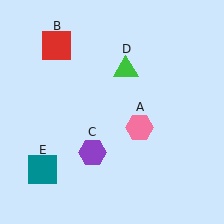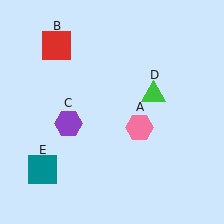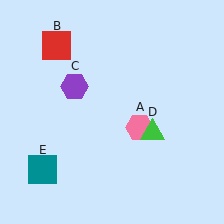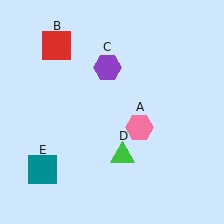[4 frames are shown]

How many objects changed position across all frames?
2 objects changed position: purple hexagon (object C), green triangle (object D).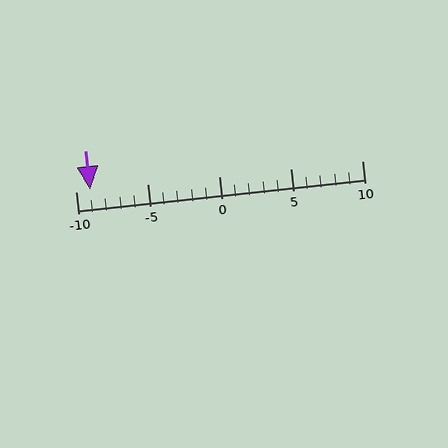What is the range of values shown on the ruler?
The ruler shows values from -10 to 10.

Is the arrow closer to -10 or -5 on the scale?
The arrow is closer to -10.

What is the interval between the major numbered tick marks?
The major tick marks are spaced 5 units apart.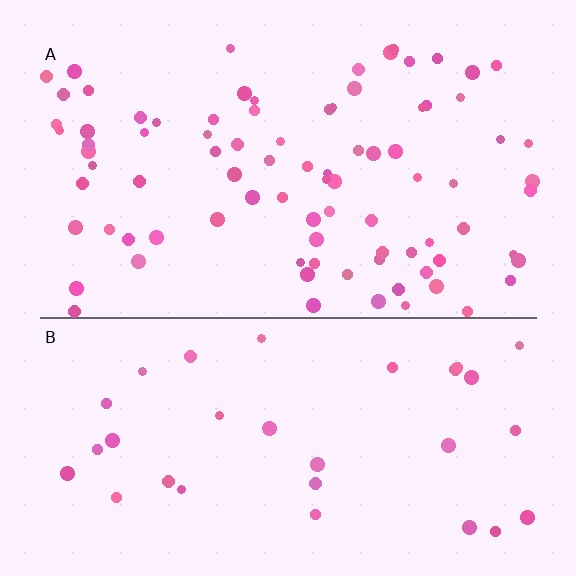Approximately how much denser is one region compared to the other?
Approximately 2.7× — region A over region B.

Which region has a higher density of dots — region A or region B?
A (the top).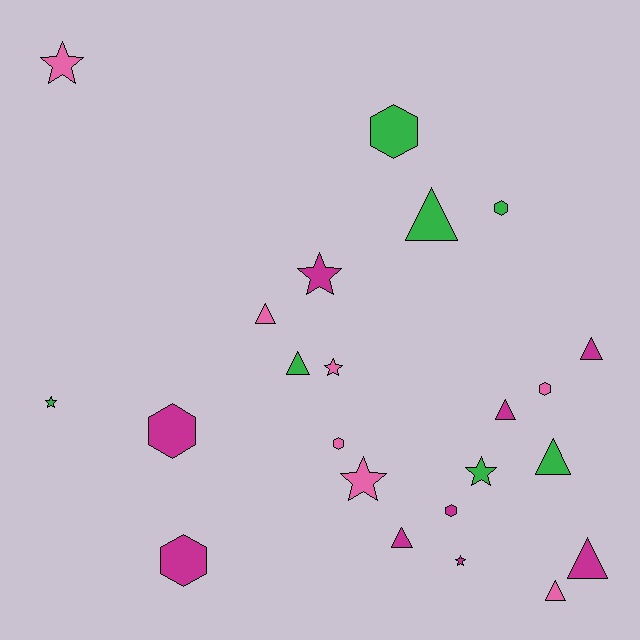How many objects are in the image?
There are 23 objects.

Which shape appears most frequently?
Triangle, with 9 objects.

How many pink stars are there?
There are 3 pink stars.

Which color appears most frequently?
Magenta, with 9 objects.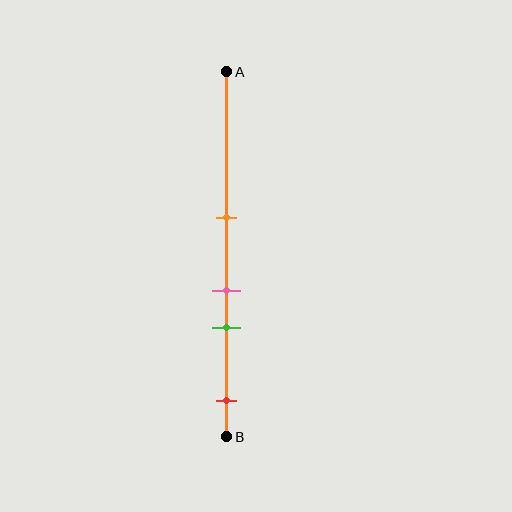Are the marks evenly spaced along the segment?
No, the marks are not evenly spaced.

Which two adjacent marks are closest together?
The pink and green marks are the closest adjacent pair.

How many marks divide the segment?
There are 4 marks dividing the segment.